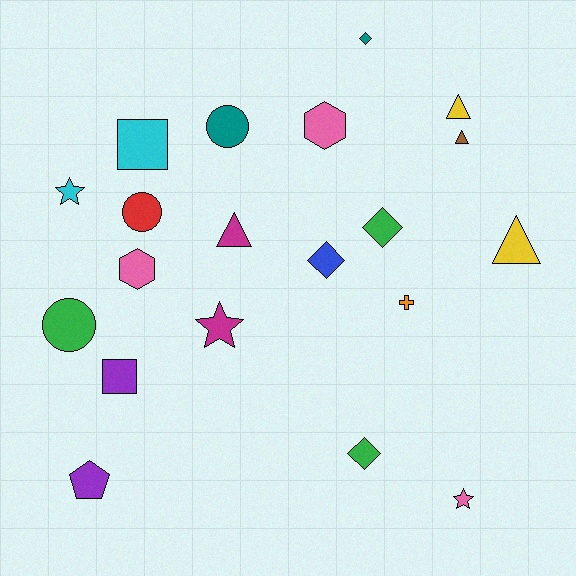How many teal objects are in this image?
There are 2 teal objects.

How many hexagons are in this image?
There are 2 hexagons.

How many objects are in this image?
There are 20 objects.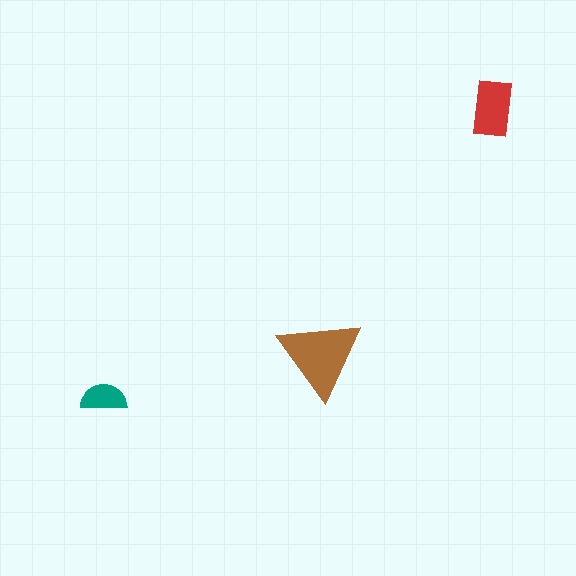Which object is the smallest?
The teal semicircle.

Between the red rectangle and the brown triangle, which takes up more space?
The brown triangle.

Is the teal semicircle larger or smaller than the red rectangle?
Smaller.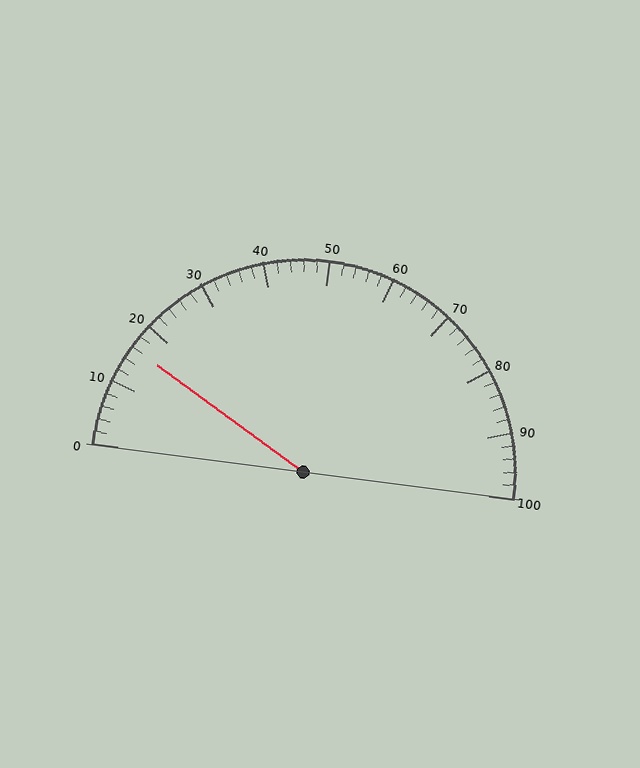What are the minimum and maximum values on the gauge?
The gauge ranges from 0 to 100.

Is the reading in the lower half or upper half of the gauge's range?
The reading is in the lower half of the range (0 to 100).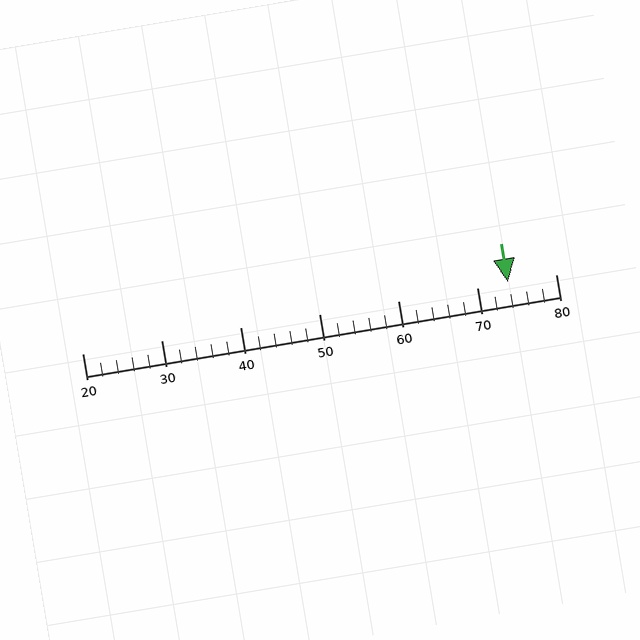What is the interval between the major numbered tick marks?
The major tick marks are spaced 10 units apart.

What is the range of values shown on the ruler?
The ruler shows values from 20 to 80.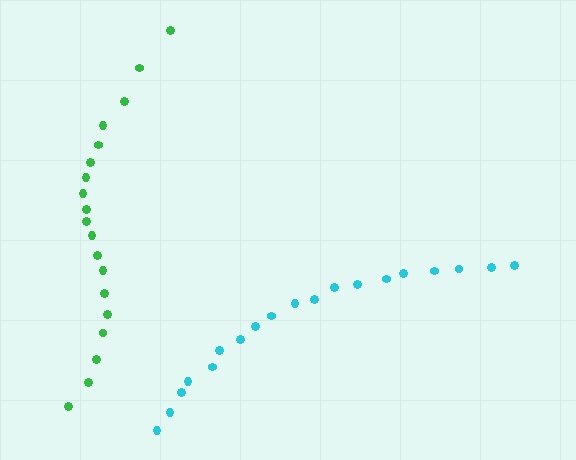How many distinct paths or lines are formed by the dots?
There are 2 distinct paths.